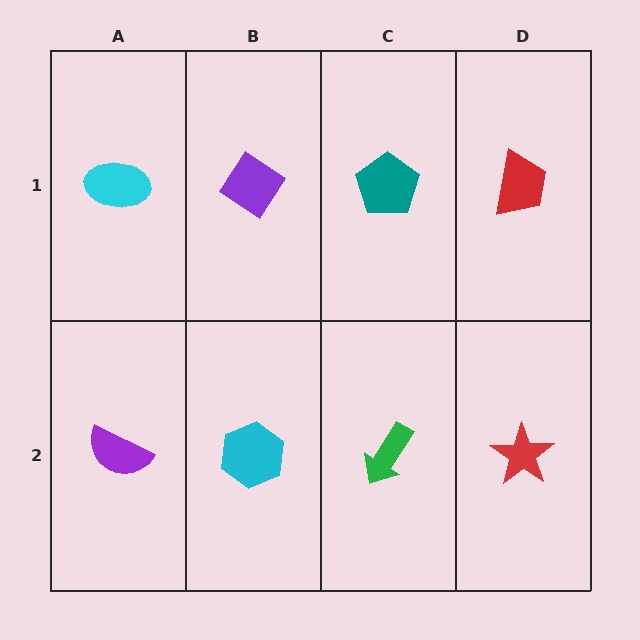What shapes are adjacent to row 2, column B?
A purple diamond (row 1, column B), a purple semicircle (row 2, column A), a green arrow (row 2, column C).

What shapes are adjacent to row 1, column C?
A green arrow (row 2, column C), a purple diamond (row 1, column B), a red trapezoid (row 1, column D).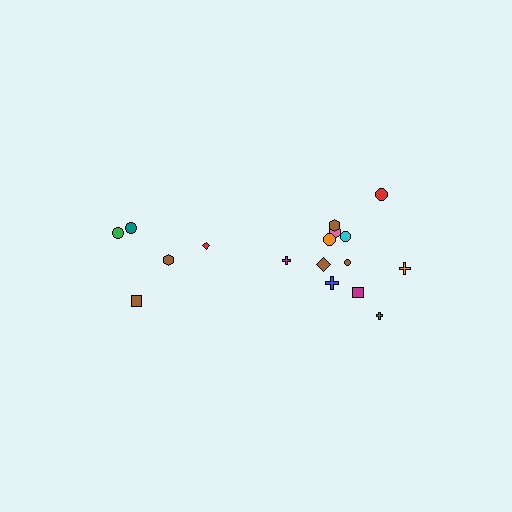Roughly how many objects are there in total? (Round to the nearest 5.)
Roughly 15 objects in total.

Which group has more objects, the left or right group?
The right group.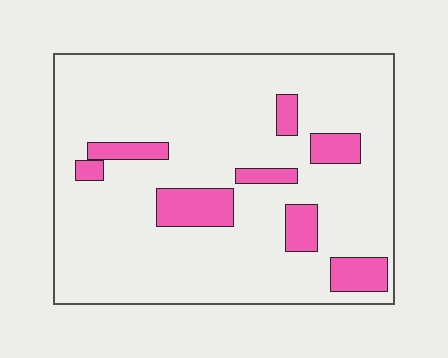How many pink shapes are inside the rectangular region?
8.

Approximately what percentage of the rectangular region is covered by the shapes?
Approximately 15%.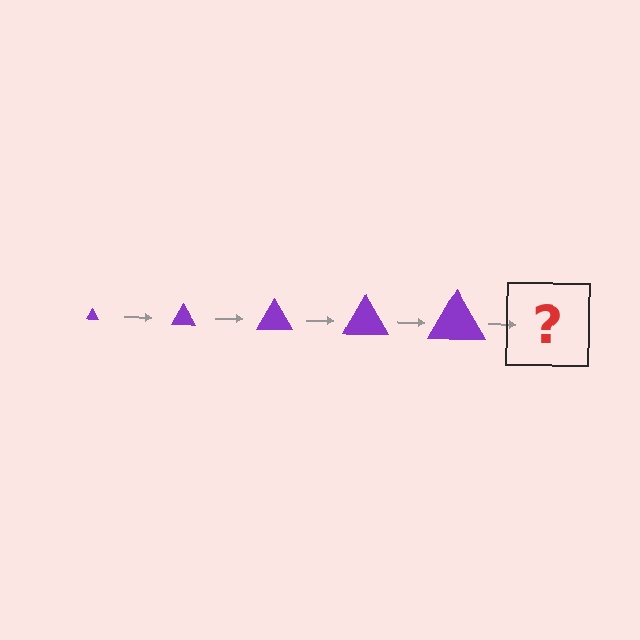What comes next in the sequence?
The next element should be a purple triangle, larger than the previous one.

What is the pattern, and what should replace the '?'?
The pattern is that the triangle gets progressively larger each step. The '?' should be a purple triangle, larger than the previous one.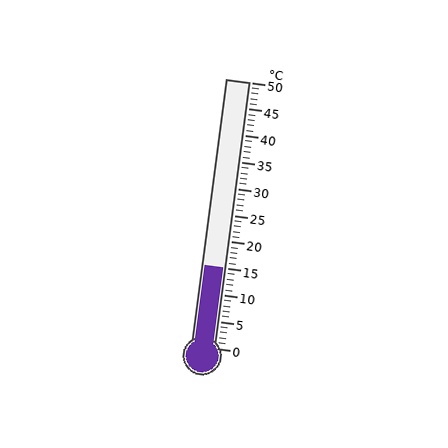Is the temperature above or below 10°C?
The temperature is above 10°C.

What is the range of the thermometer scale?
The thermometer scale ranges from 0°C to 50°C.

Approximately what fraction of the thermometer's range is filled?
The thermometer is filled to approximately 30% of its range.